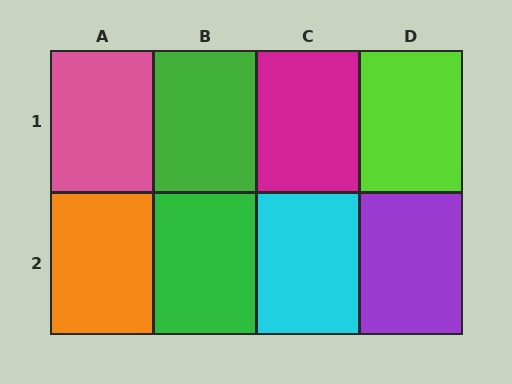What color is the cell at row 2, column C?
Cyan.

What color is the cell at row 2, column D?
Purple.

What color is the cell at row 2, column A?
Orange.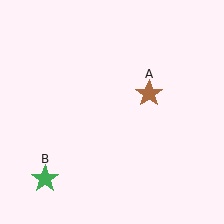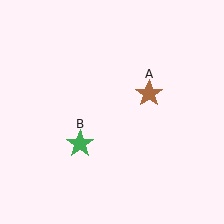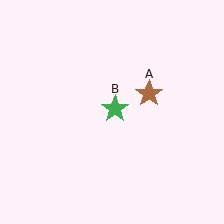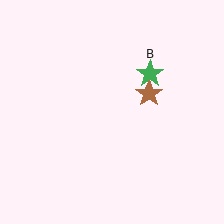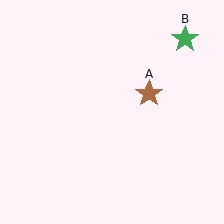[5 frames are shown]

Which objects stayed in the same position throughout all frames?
Brown star (object A) remained stationary.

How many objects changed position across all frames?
1 object changed position: green star (object B).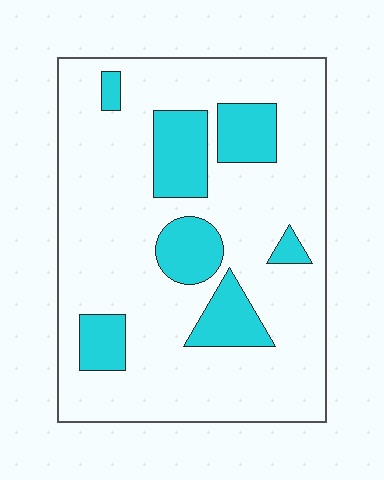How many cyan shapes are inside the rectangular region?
7.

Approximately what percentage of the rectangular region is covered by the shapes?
Approximately 20%.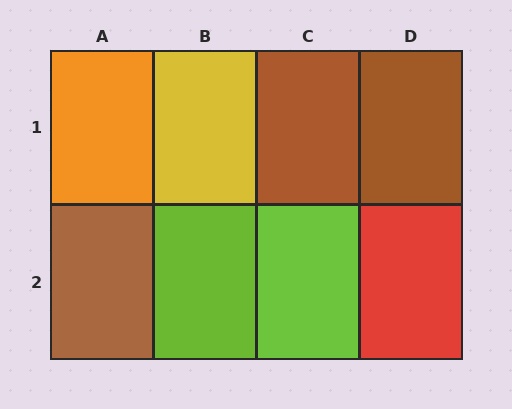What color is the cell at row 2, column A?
Brown.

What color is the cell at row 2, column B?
Lime.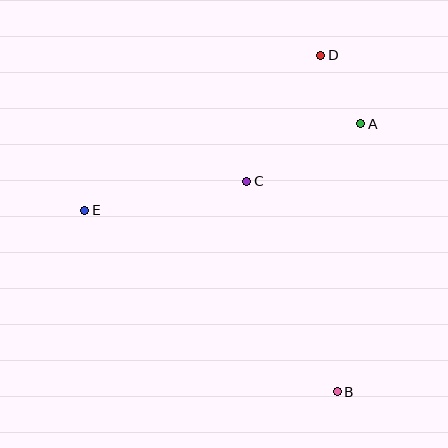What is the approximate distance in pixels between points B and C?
The distance between B and C is approximately 229 pixels.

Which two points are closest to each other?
Points A and D are closest to each other.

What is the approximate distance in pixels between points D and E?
The distance between D and E is approximately 282 pixels.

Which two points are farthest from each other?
Points B and D are farthest from each other.